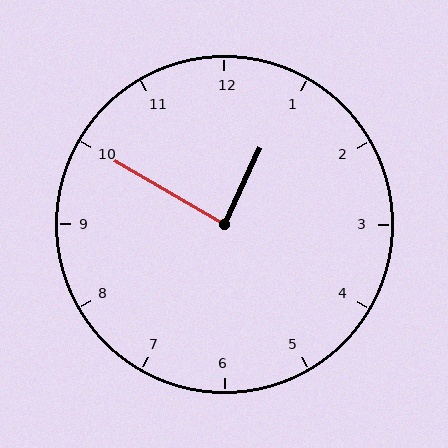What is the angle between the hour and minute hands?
Approximately 85 degrees.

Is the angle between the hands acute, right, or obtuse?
It is right.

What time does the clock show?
12:50.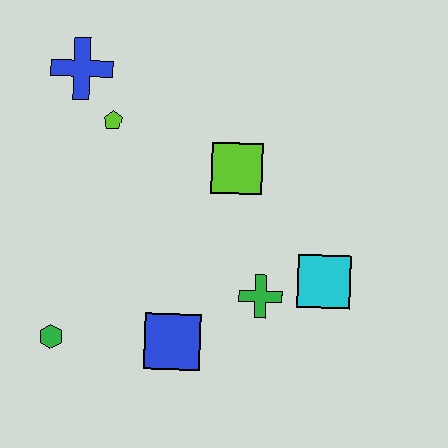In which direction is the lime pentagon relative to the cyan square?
The lime pentagon is to the left of the cyan square.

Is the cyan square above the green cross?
Yes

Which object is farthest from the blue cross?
The cyan square is farthest from the blue cross.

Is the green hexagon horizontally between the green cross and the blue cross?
No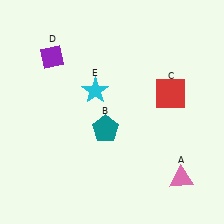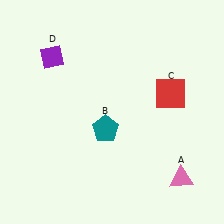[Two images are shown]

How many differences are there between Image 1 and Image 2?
There is 1 difference between the two images.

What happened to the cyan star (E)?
The cyan star (E) was removed in Image 2. It was in the top-left area of Image 1.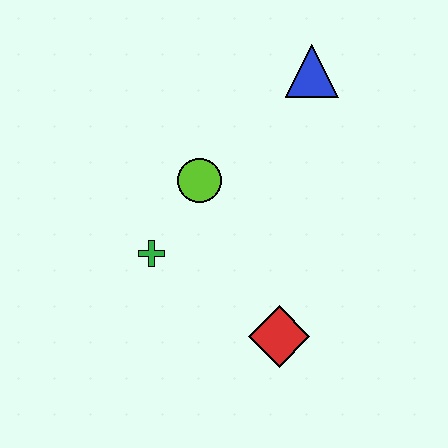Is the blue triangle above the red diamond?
Yes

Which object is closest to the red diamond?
The green cross is closest to the red diamond.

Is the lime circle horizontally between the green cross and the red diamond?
Yes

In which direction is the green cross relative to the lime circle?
The green cross is below the lime circle.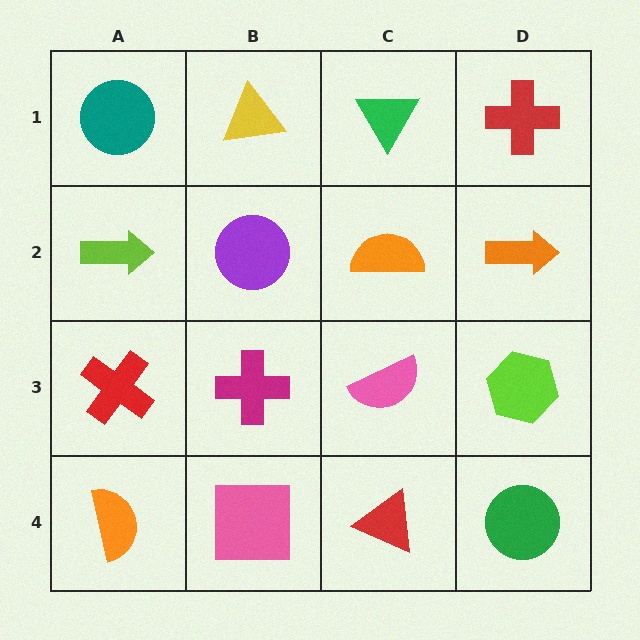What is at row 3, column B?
A magenta cross.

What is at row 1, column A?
A teal circle.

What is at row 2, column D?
An orange arrow.